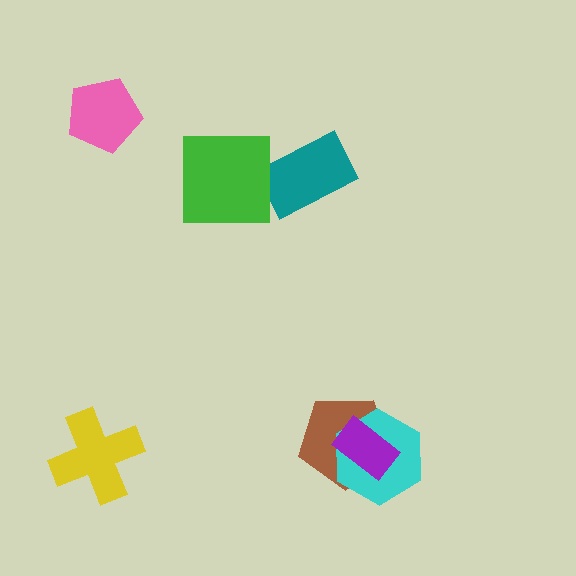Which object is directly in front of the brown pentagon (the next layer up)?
The cyan hexagon is directly in front of the brown pentagon.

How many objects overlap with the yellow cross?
0 objects overlap with the yellow cross.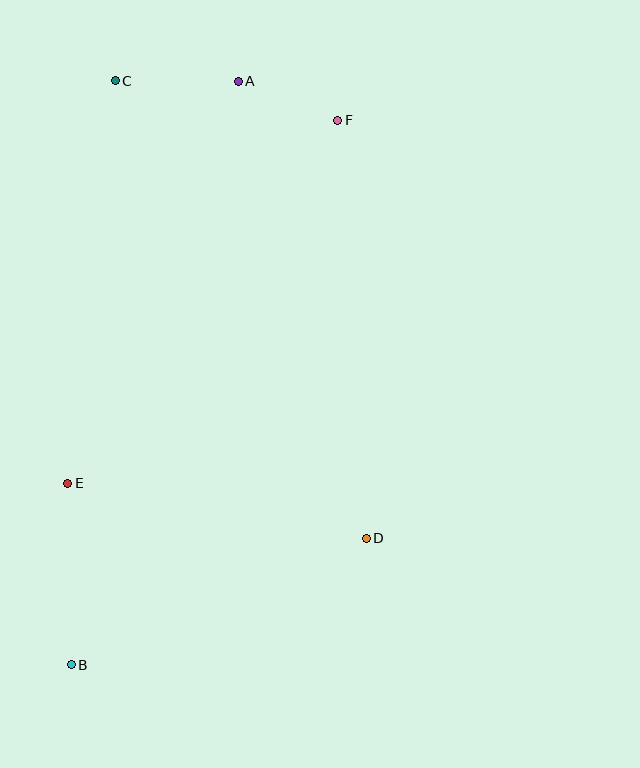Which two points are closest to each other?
Points A and F are closest to each other.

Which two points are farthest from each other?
Points A and B are farthest from each other.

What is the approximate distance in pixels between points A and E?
The distance between A and E is approximately 437 pixels.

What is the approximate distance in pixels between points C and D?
The distance between C and D is approximately 522 pixels.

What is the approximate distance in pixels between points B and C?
The distance between B and C is approximately 586 pixels.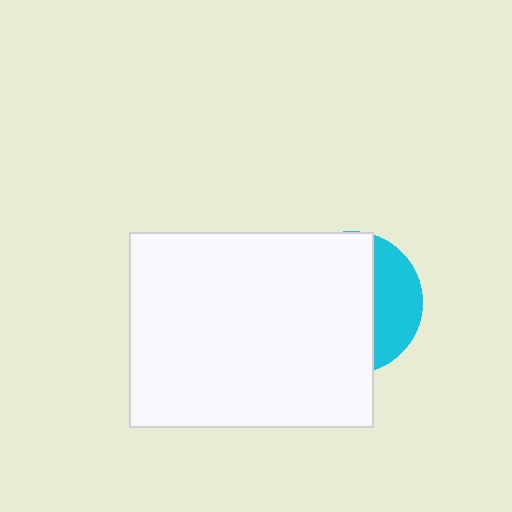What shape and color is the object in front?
The object in front is a white rectangle.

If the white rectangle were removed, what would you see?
You would see the complete cyan circle.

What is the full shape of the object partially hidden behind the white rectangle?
The partially hidden object is a cyan circle.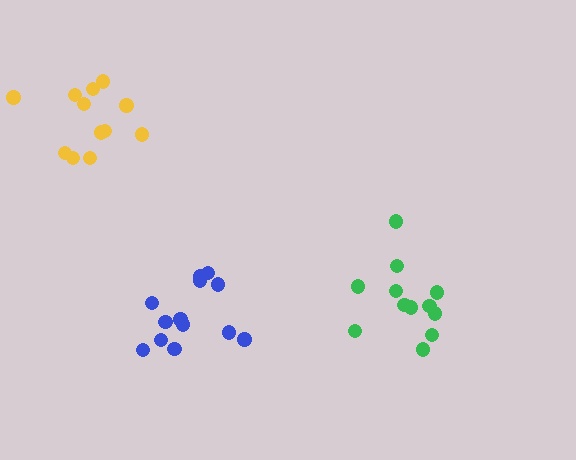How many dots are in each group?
Group 1: 12 dots, Group 2: 13 dots, Group 3: 12 dots (37 total).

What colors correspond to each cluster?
The clusters are colored: green, blue, yellow.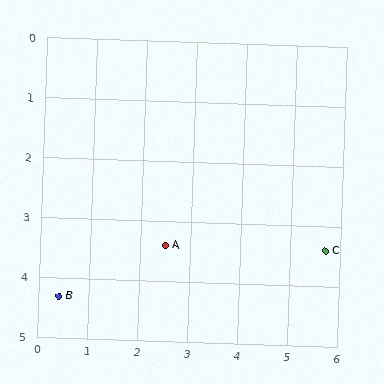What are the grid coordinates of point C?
Point C is at approximately (5.7, 3.4).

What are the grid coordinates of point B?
Point B is at approximately (0.4, 4.3).